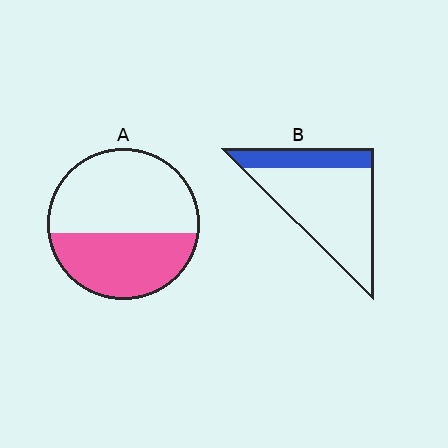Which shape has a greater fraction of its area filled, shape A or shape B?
Shape A.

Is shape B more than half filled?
No.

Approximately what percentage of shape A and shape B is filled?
A is approximately 40% and B is approximately 25%.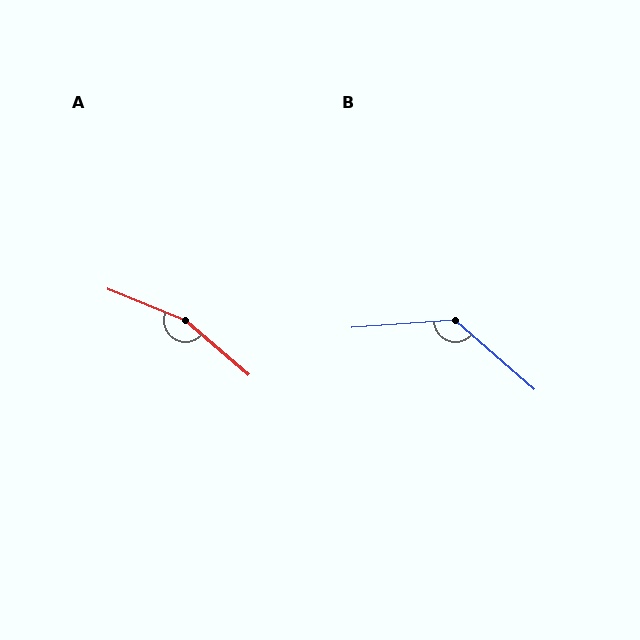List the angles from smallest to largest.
B (135°), A (161°).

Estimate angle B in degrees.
Approximately 135 degrees.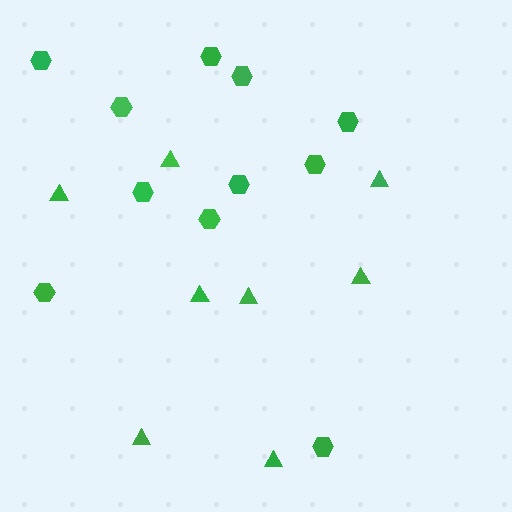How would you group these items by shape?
There are 2 groups: one group of triangles (8) and one group of hexagons (11).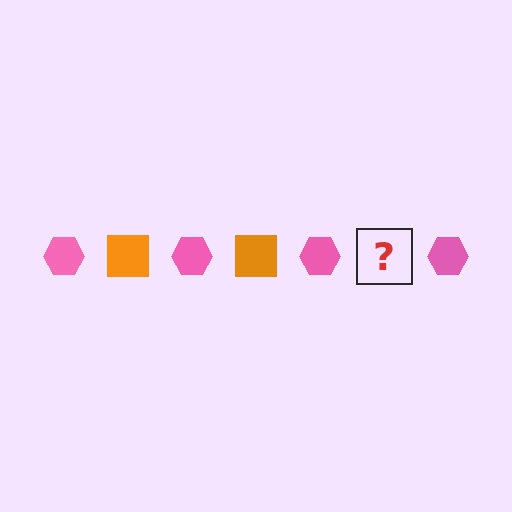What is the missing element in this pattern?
The missing element is an orange square.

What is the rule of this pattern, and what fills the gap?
The rule is that the pattern alternates between pink hexagon and orange square. The gap should be filled with an orange square.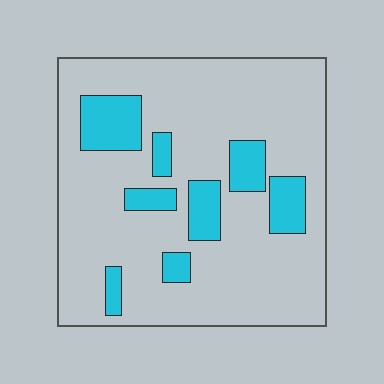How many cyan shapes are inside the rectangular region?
8.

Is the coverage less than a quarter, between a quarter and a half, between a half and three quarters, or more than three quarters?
Less than a quarter.